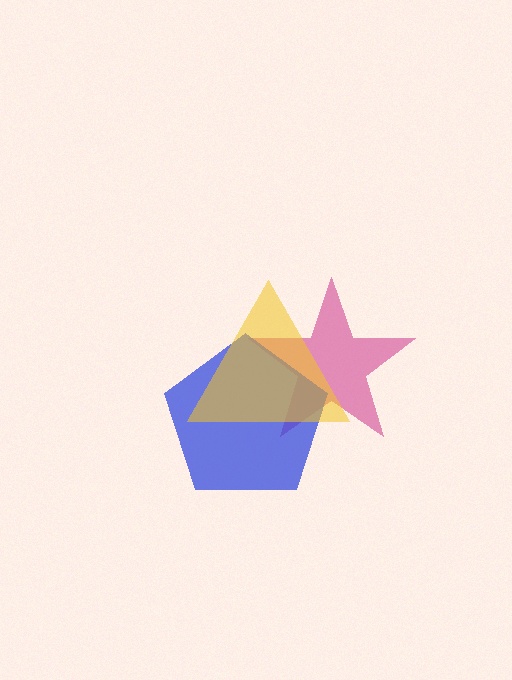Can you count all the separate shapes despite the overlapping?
Yes, there are 3 separate shapes.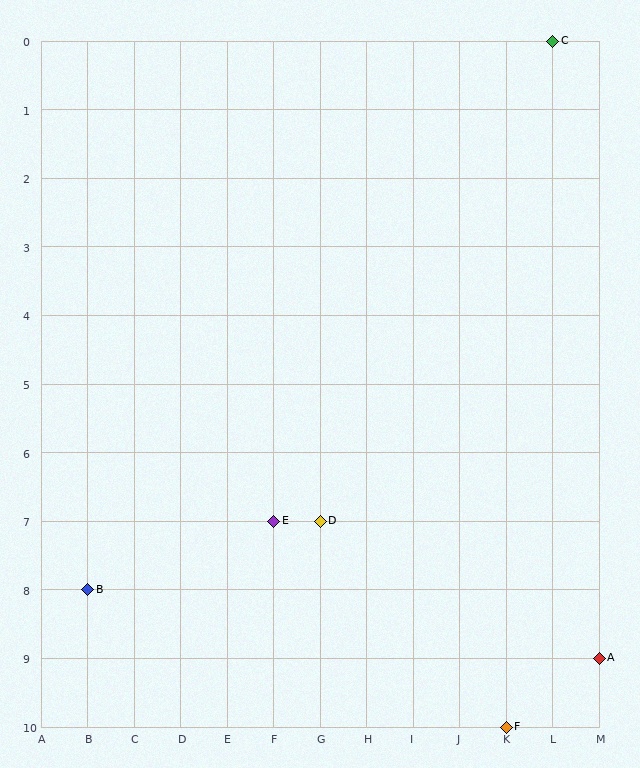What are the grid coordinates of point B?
Point B is at grid coordinates (B, 8).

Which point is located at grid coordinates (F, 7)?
Point E is at (F, 7).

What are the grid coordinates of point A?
Point A is at grid coordinates (M, 9).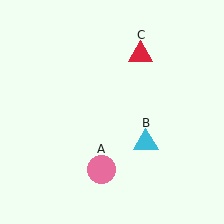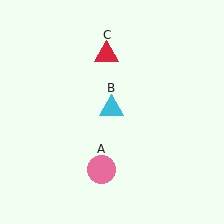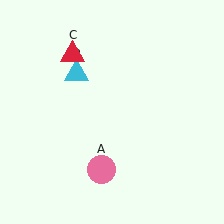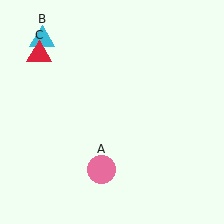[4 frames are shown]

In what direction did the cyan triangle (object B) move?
The cyan triangle (object B) moved up and to the left.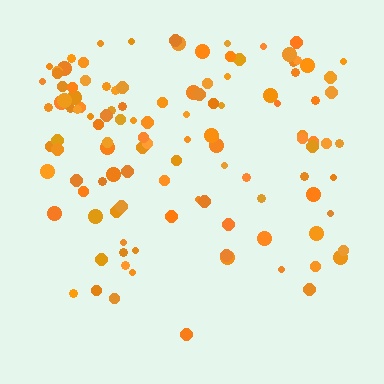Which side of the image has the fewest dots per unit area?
The bottom.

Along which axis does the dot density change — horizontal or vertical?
Vertical.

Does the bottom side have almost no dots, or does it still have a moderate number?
Still a moderate number, just noticeably fewer than the top.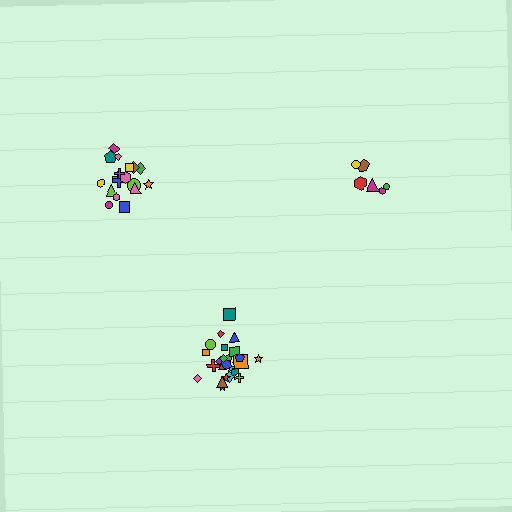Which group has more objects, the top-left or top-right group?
The top-left group.